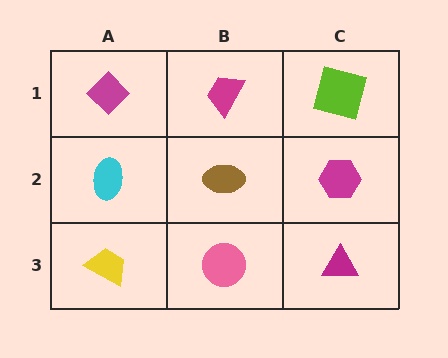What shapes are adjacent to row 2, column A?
A magenta diamond (row 1, column A), a yellow trapezoid (row 3, column A), a brown ellipse (row 2, column B).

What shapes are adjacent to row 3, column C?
A magenta hexagon (row 2, column C), a pink circle (row 3, column B).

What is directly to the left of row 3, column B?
A yellow trapezoid.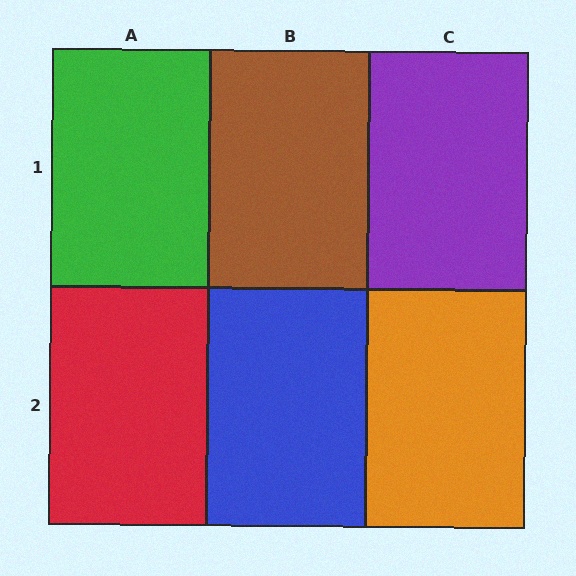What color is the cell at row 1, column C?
Purple.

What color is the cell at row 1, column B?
Brown.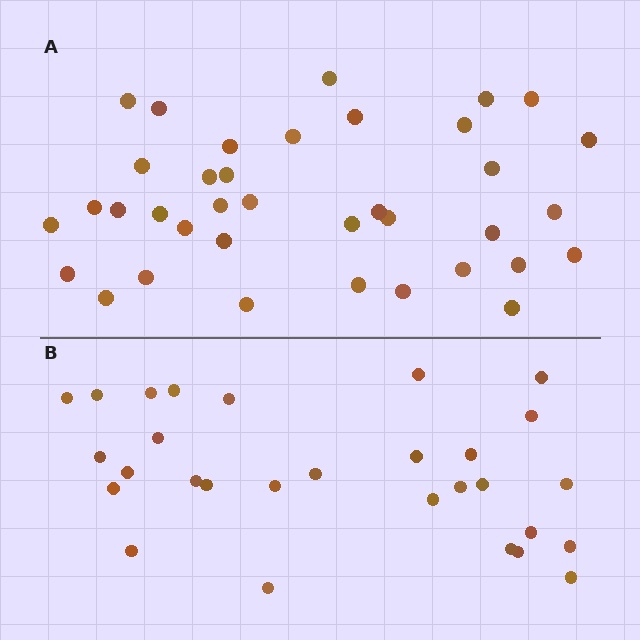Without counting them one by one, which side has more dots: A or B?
Region A (the top region) has more dots.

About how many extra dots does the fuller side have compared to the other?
Region A has roughly 8 or so more dots than region B.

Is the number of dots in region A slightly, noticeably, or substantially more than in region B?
Region A has noticeably more, but not dramatically so. The ratio is roughly 1.3 to 1.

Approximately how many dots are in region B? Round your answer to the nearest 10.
About 30 dots. (The exact count is 29, which rounds to 30.)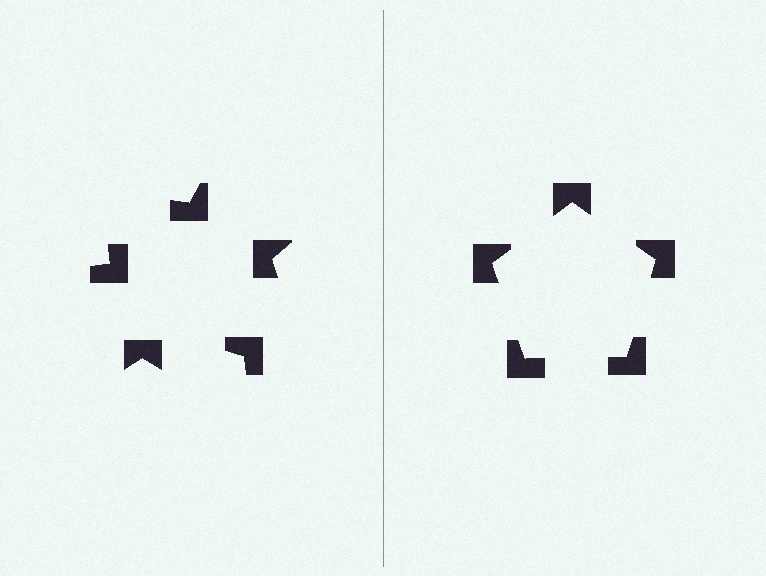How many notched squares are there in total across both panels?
10 — 5 on each side.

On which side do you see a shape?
An illusory pentagon appears on the right side. On the left side the wedge cuts are rotated, so no coherent shape forms.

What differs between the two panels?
The notched squares are positioned identically on both sides; only the wedge orientations differ. On the right they align to a pentagon; on the left they are misaligned.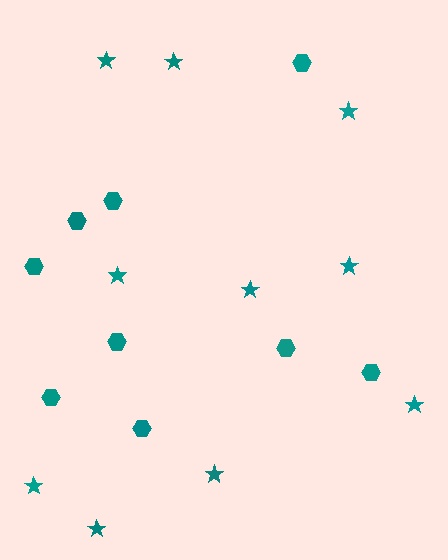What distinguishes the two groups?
There are 2 groups: one group of stars (10) and one group of hexagons (9).